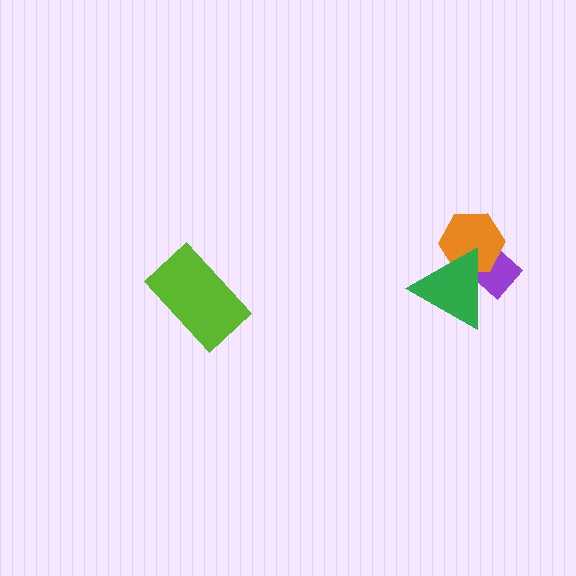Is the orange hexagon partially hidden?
Yes, it is partially covered by another shape.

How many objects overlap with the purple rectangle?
2 objects overlap with the purple rectangle.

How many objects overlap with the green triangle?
2 objects overlap with the green triangle.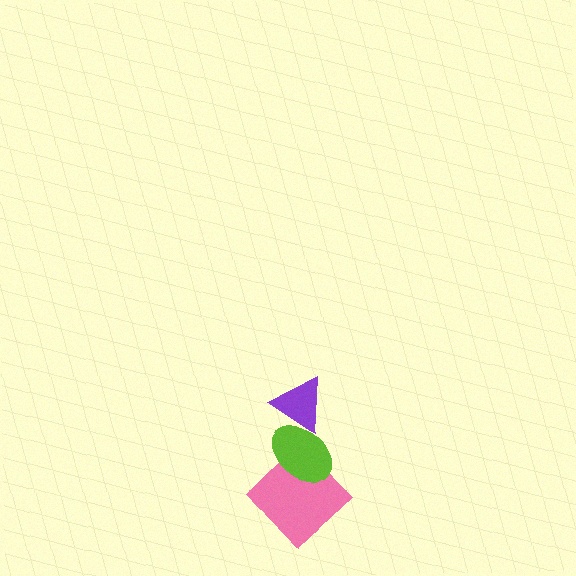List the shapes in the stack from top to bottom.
From top to bottom: the purple triangle, the lime ellipse, the pink diamond.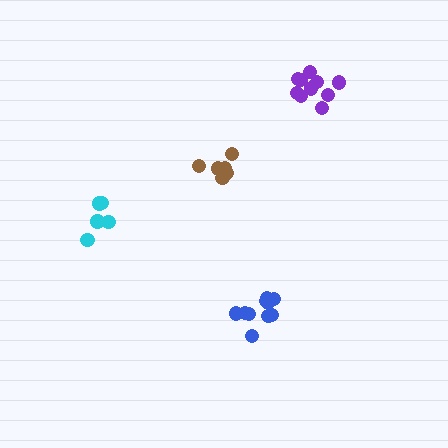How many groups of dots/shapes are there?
There are 4 groups.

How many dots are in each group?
Group 1: 10 dots, Group 2: 6 dots, Group 3: 5 dots, Group 4: 10 dots (31 total).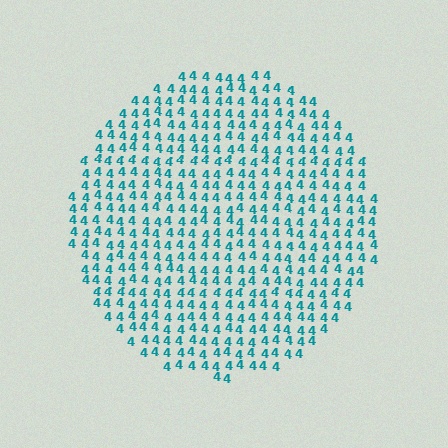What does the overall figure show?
The overall figure shows a circle.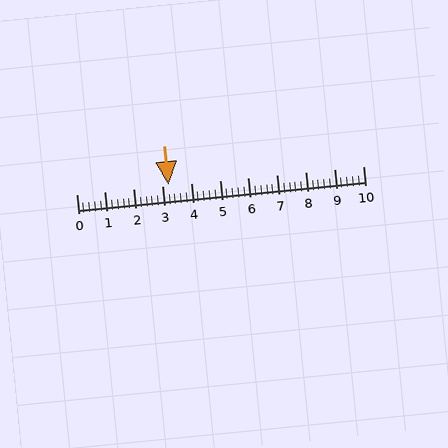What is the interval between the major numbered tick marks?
The major tick marks are spaced 1 units apart.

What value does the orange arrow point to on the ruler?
The orange arrow points to approximately 3.2.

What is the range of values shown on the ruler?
The ruler shows values from 0 to 10.